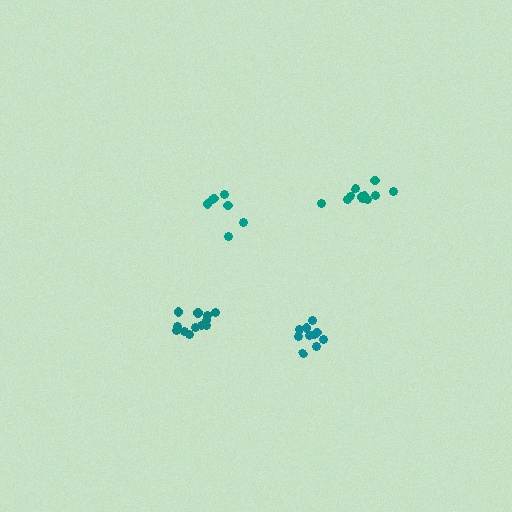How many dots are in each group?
Group 1: 7 dots, Group 2: 10 dots, Group 3: 11 dots, Group 4: 12 dots (40 total).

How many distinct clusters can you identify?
There are 4 distinct clusters.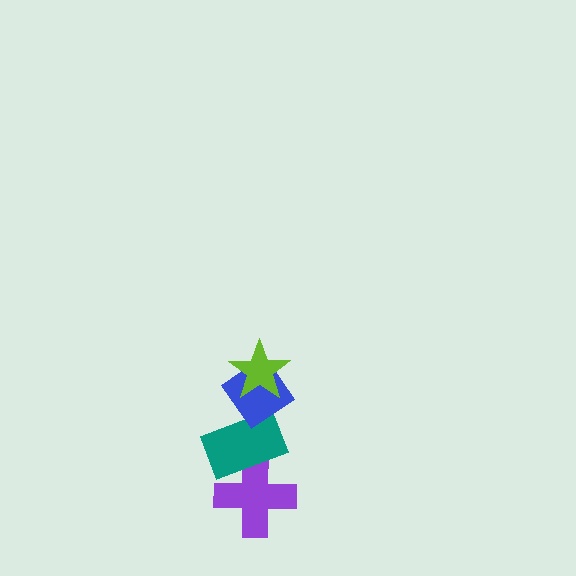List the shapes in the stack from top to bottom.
From top to bottom: the lime star, the blue diamond, the teal rectangle, the purple cross.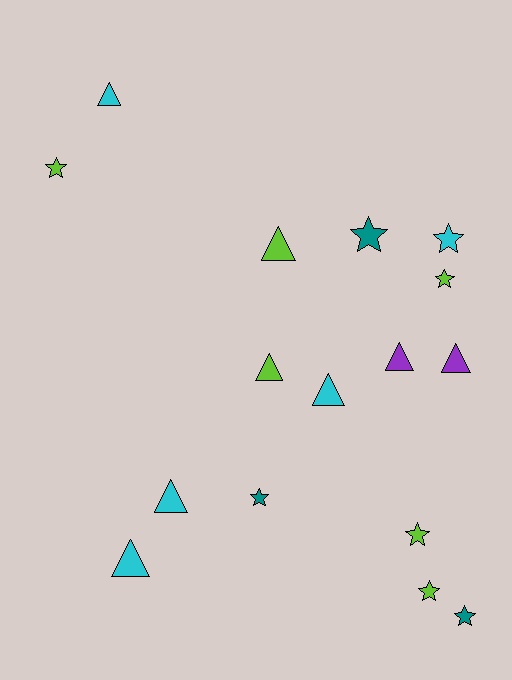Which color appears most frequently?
Lime, with 6 objects.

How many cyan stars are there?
There is 1 cyan star.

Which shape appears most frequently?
Star, with 8 objects.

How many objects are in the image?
There are 16 objects.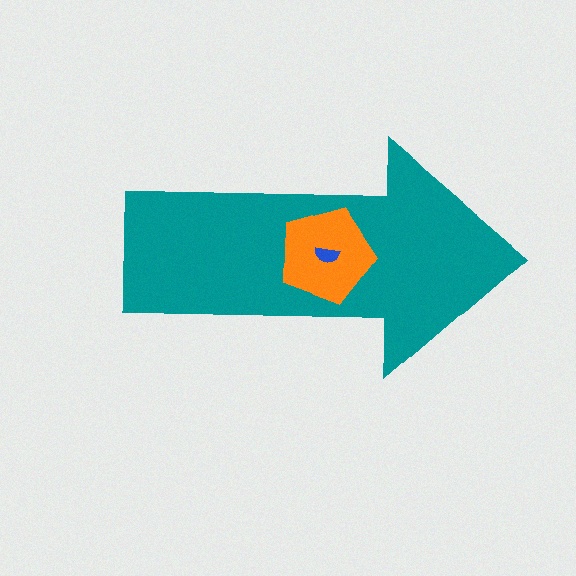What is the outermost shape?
The teal arrow.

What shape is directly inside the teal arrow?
The orange pentagon.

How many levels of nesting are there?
3.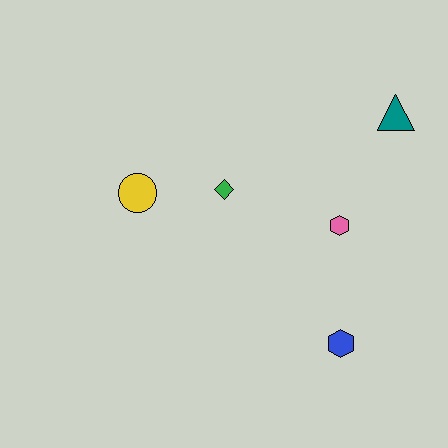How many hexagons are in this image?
There are 2 hexagons.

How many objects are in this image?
There are 5 objects.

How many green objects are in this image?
There is 1 green object.